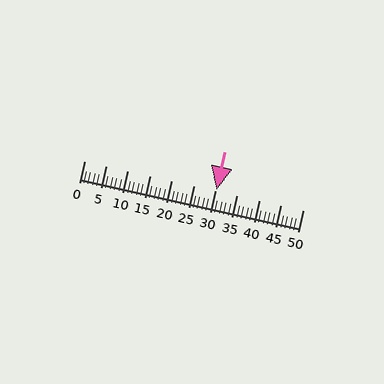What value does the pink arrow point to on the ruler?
The pink arrow points to approximately 30.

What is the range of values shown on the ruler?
The ruler shows values from 0 to 50.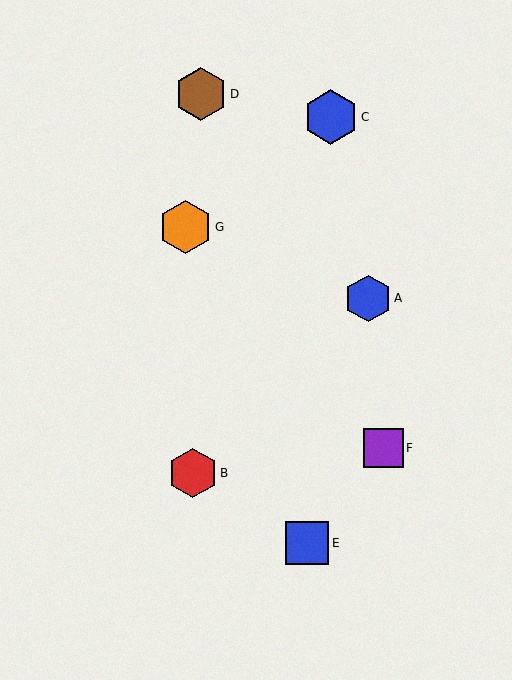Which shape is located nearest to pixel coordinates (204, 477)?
The red hexagon (labeled B) at (193, 473) is nearest to that location.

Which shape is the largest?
The blue hexagon (labeled C) is the largest.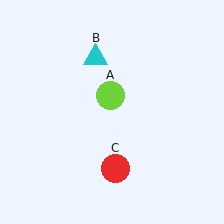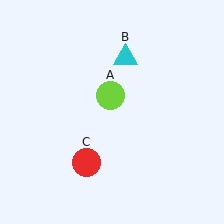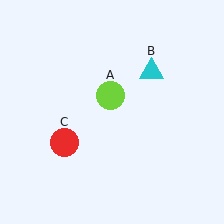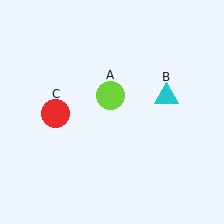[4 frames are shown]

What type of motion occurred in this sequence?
The cyan triangle (object B), red circle (object C) rotated clockwise around the center of the scene.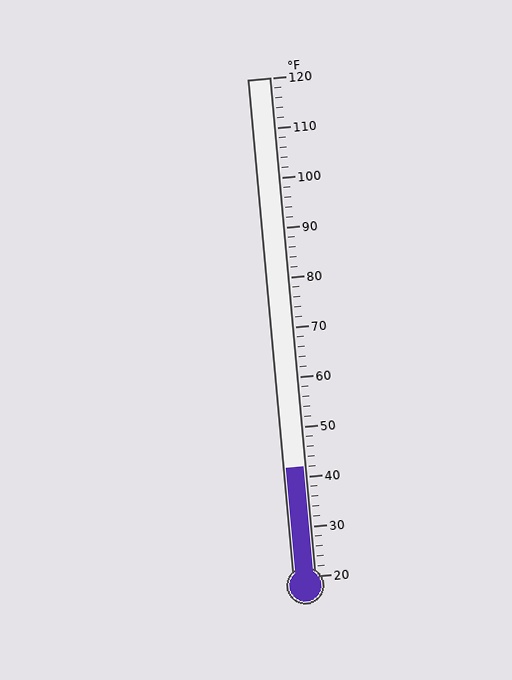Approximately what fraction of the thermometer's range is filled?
The thermometer is filled to approximately 20% of its range.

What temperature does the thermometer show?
The thermometer shows approximately 42°F.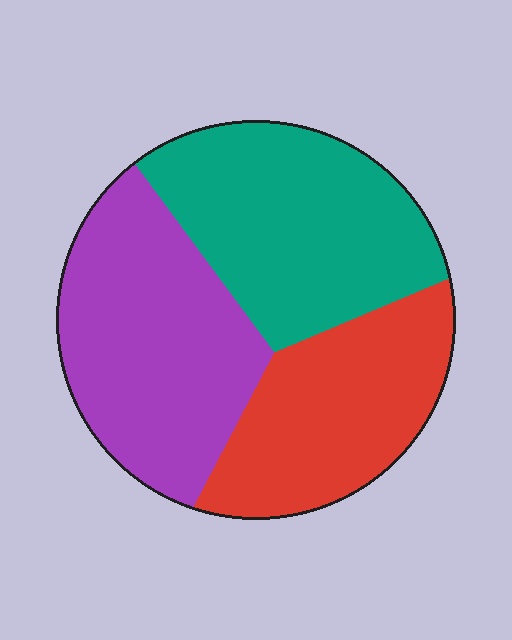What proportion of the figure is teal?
Teal takes up between a third and a half of the figure.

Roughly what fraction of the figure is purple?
Purple takes up about three eighths (3/8) of the figure.